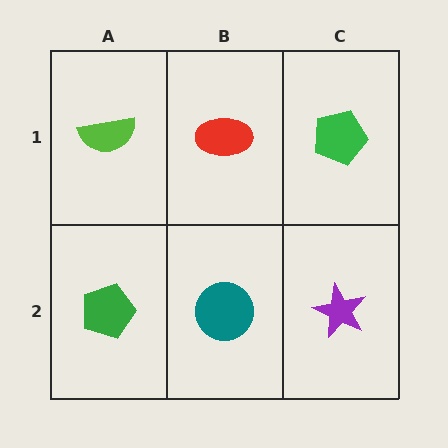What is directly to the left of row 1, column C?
A red ellipse.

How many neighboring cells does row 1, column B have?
3.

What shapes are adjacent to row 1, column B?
A teal circle (row 2, column B), a lime semicircle (row 1, column A), a green pentagon (row 1, column C).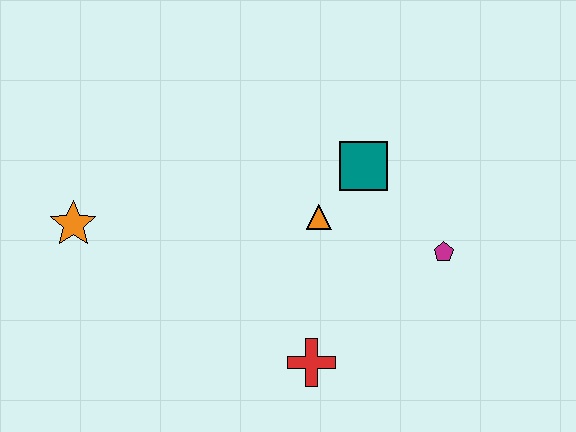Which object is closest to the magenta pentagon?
The teal square is closest to the magenta pentagon.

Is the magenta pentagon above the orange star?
No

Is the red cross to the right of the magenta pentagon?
No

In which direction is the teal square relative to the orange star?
The teal square is to the right of the orange star.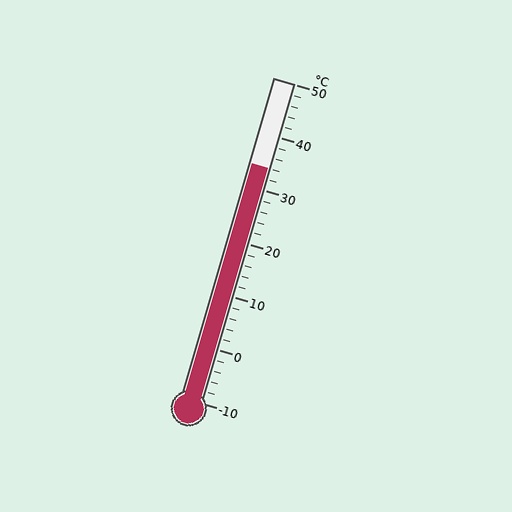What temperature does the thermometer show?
The thermometer shows approximately 34°C.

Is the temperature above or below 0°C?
The temperature is above 0°C.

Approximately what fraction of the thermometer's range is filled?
The thermometer is filled to approximately 75% of its range.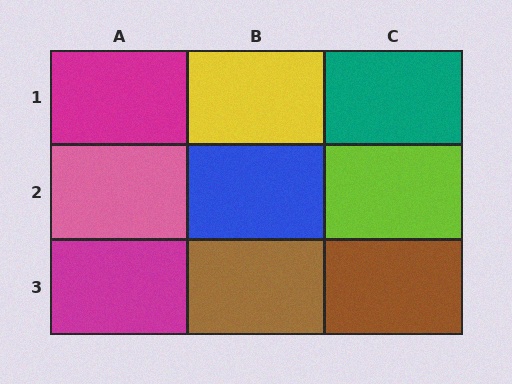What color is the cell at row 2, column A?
Pink.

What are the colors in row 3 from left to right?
Magenta, brown, brown.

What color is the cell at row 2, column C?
Lime.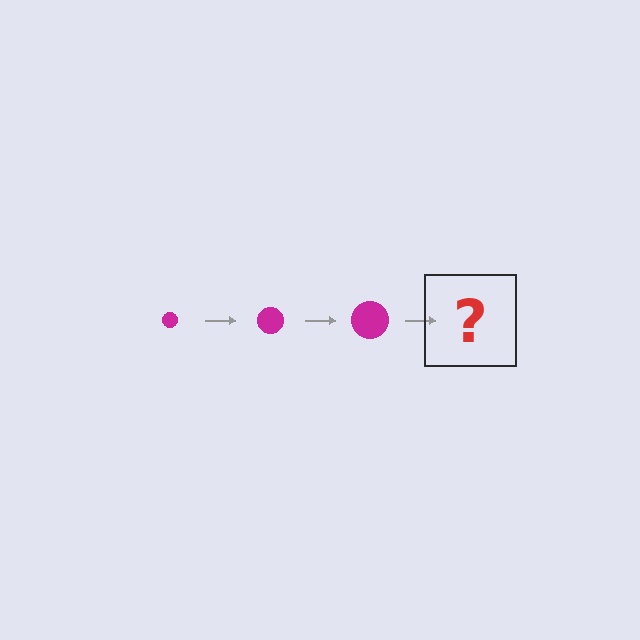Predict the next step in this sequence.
The next step is a magenta circle, larger than the previous one.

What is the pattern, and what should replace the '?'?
The pattern is that the circle gets progressively larger each step. The '?' should be a magenta circle, larger than the previous one.